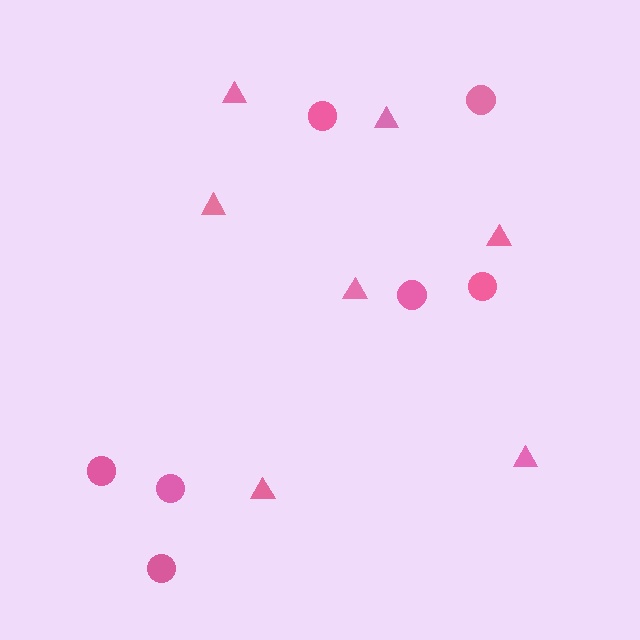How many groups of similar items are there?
There are 2 groups: one group of circles (7) and one group of triangles (7).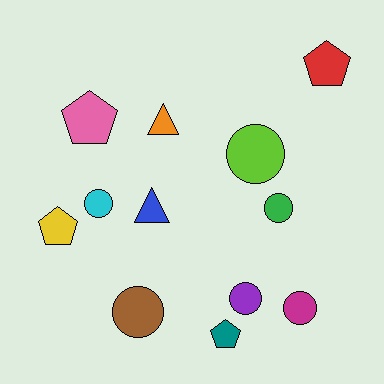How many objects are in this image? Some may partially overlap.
There are 12 objects.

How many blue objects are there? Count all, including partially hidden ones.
There is 1 blue object.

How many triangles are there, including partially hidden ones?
There are 2 triangles.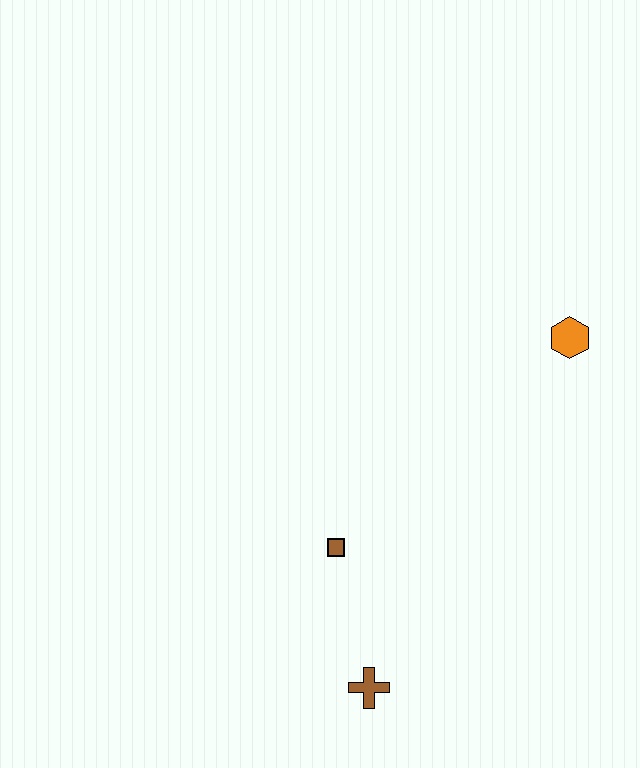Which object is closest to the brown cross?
The brown square is closest to the brown cross.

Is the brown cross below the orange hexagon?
Yes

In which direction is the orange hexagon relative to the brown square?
The orange hexagon is to the right of the brown square.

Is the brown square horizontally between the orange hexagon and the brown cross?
No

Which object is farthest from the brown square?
The orange hexagon is farthest from the brown square.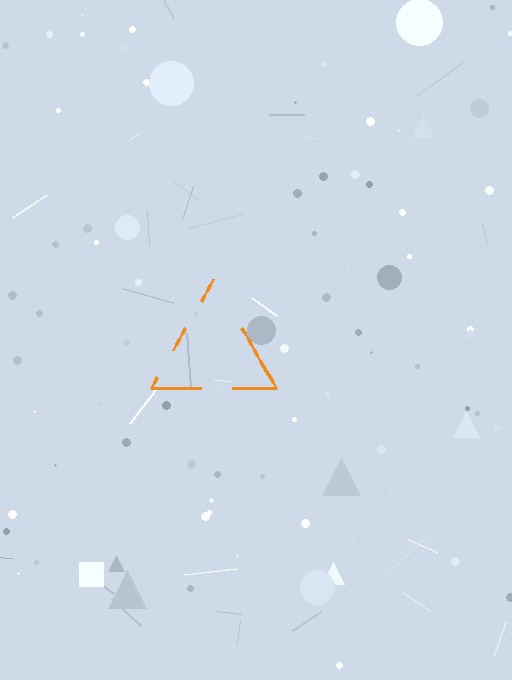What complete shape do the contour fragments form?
The contour fragments form a triangle.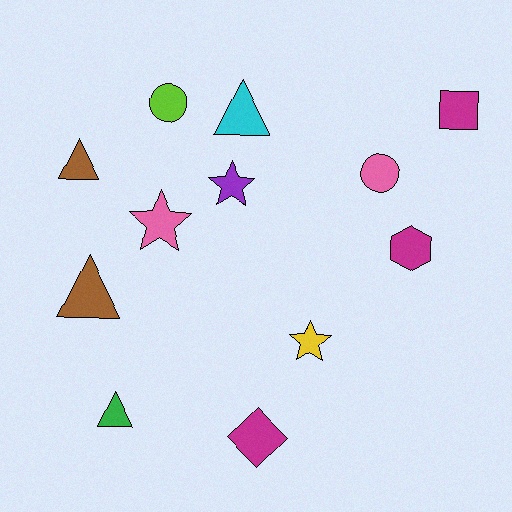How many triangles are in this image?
There are 4 triangles.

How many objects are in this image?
There are 12 objects.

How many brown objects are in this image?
There are 2 brown objects.